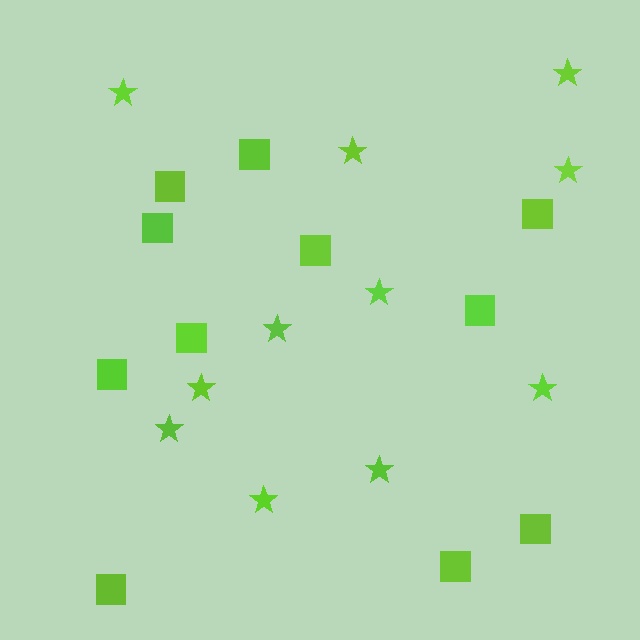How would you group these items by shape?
There are 2 groups: one group of squares (11) and one group of stars (11).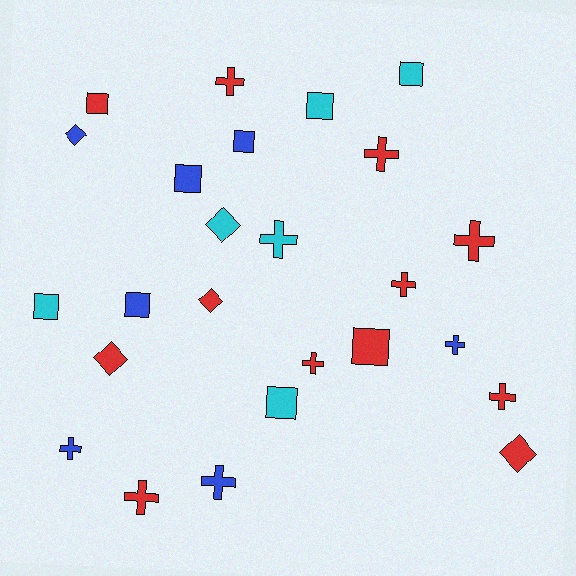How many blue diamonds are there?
There is 1 blue diamond.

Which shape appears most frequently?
Cross, with 11 objects.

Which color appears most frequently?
Red, with 12 objects.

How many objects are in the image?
There are 25 objects.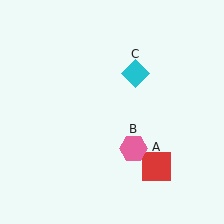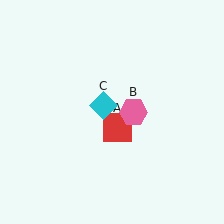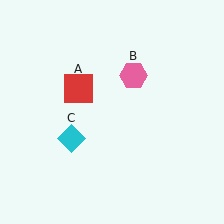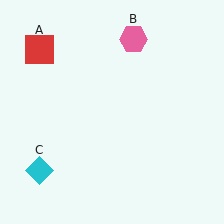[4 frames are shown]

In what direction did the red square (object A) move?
The red square (object A) moved up and to the left.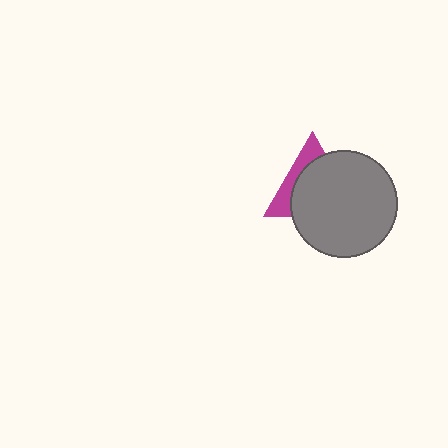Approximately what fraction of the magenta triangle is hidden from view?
Roughly 68% of the magenta triangle is hidden behind the gray circle.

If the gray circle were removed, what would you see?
You would see the complete magenta triangle.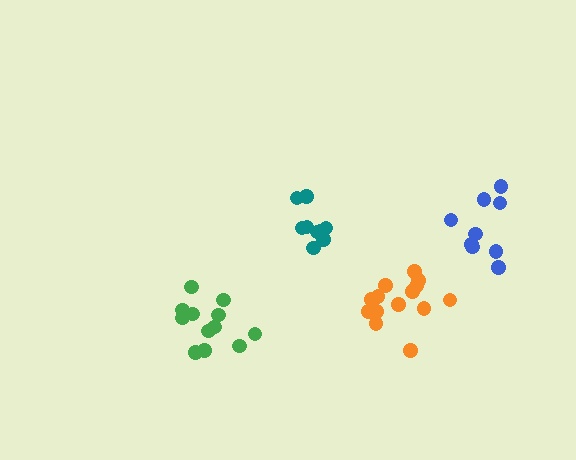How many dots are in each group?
Group 1: 14 dots, Group 2: 9 dots, Group 3: 12 dots, Group 4: 9 dots (44 total).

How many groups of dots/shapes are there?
There are 4 groups.